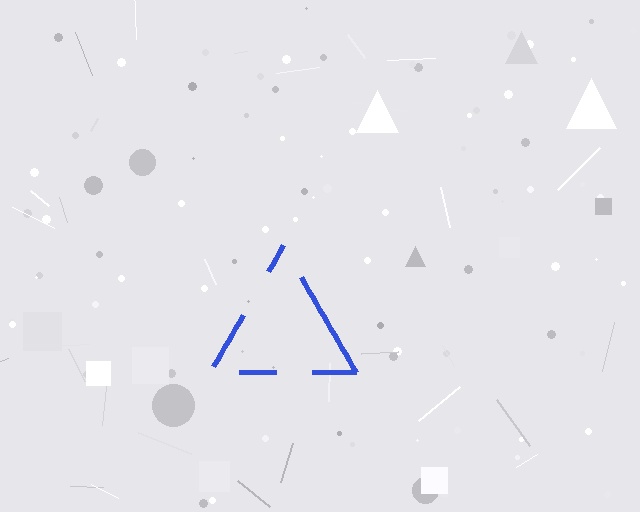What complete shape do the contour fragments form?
The contour fragments form a triangle.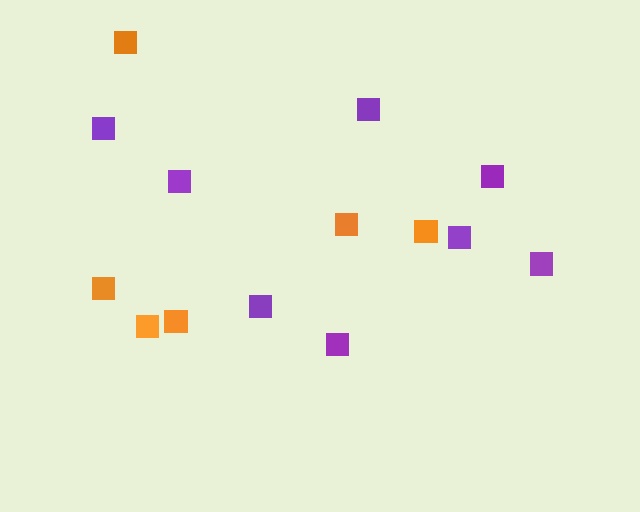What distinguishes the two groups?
There are 2 groups: one group of orange squares (6) and one group of purple squares (8).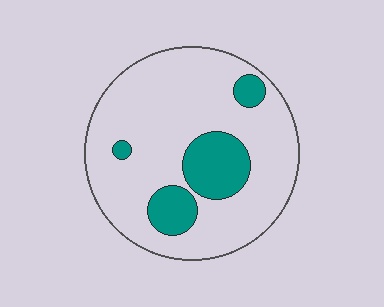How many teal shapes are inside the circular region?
4.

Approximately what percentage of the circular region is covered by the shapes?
Approximately 20%.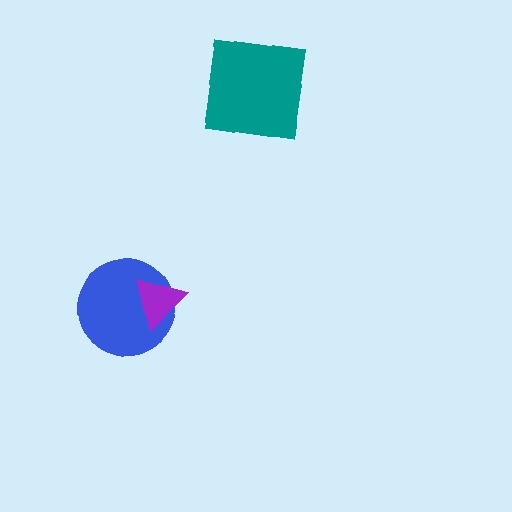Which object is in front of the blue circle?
The purple triangle is in front of the blue circle.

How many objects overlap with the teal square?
0 objects overlap with the teal square.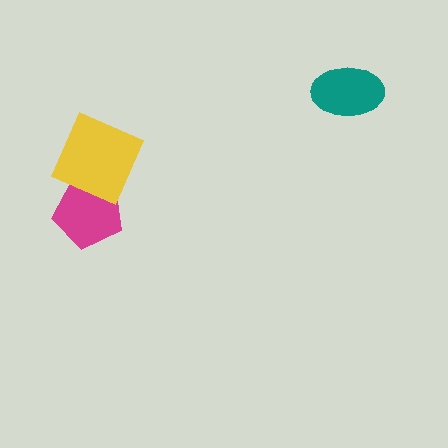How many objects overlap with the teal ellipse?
0 objects overlap with the teal ellipse.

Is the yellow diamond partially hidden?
No, no other shape covers it.